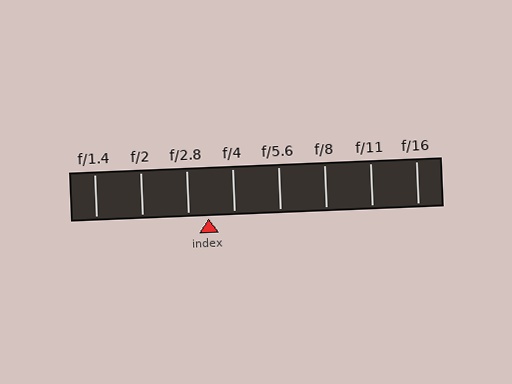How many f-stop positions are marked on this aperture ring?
There are 8 f-stop positions marked.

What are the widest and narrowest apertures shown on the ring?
The widest aperture shown is f/1.4 and the narrowest is f/16.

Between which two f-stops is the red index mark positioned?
The index mark is between f/2.8 and f/4.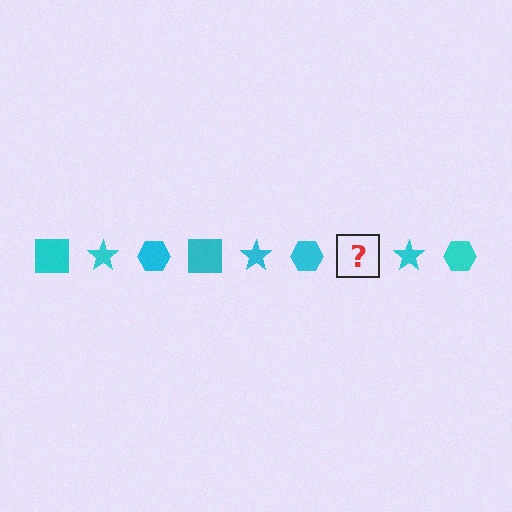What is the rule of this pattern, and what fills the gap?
The rule is that the pattern cycles through square, star, hexagon shapes in cyan. The gap should be filled with a cyan square.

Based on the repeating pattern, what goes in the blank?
The blank should be a cyan square.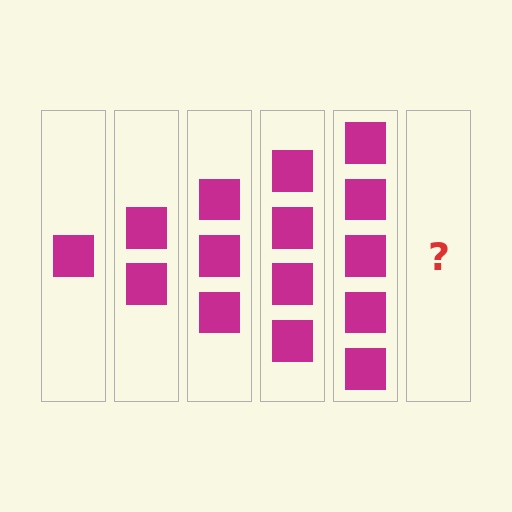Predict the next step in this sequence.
The next step is 6 squares.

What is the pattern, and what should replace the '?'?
The pattern is that each step adds one more square. The '?' should be 6 squares.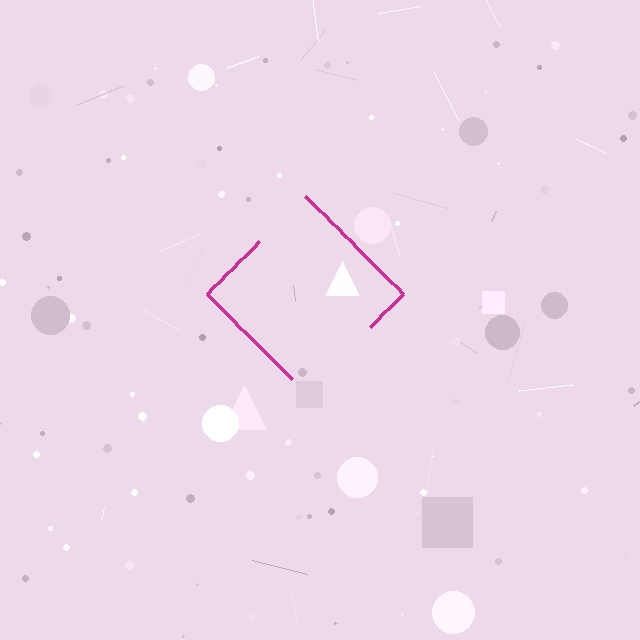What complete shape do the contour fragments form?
The contour fragments form a diamond.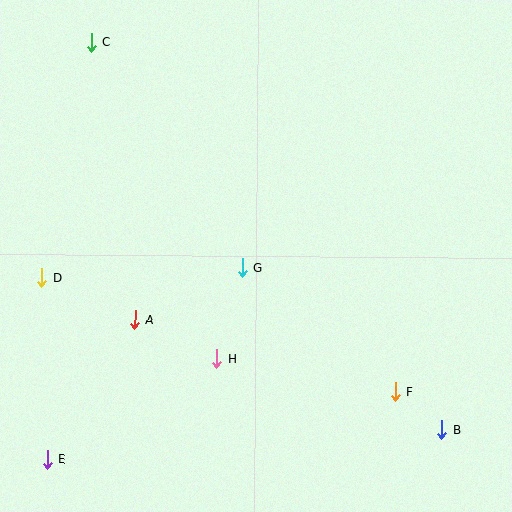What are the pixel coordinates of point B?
Point B is at (441, 430).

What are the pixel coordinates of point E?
Point E is at (48, 460).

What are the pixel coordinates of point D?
Point D is at (41, 278).